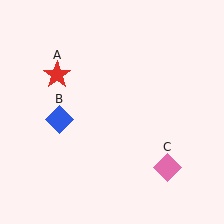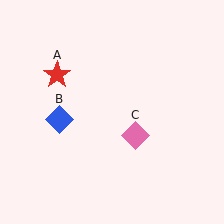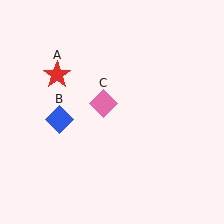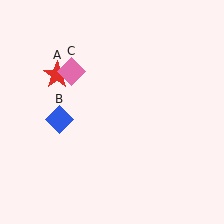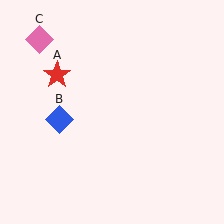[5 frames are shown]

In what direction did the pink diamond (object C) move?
The pink diamond (object C) moved up and to the left.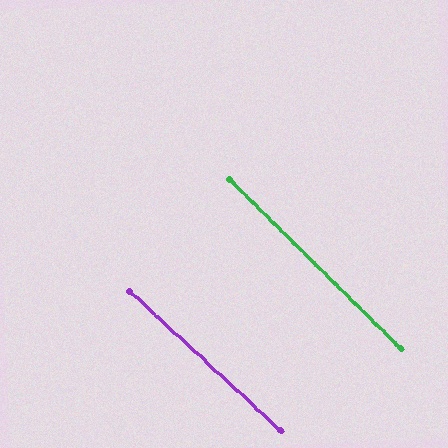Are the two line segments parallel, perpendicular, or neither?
Parallel — their directions differ by only 1.9°.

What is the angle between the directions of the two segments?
Approximately 2 degrees.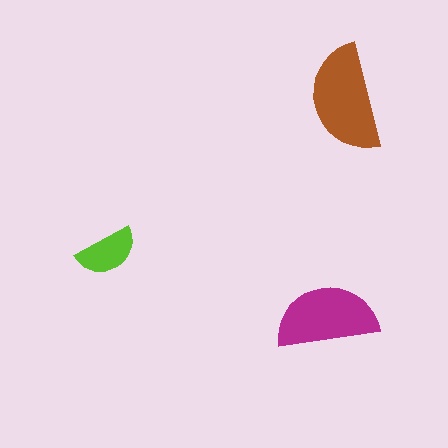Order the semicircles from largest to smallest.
the brown one, the magenta one, the lime one.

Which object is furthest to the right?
The brown semicircle is rightmost.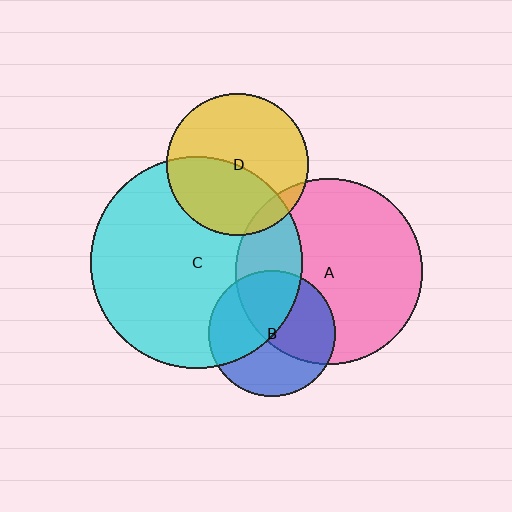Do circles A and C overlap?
Yes.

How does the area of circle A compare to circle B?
Approximately 2.2 times.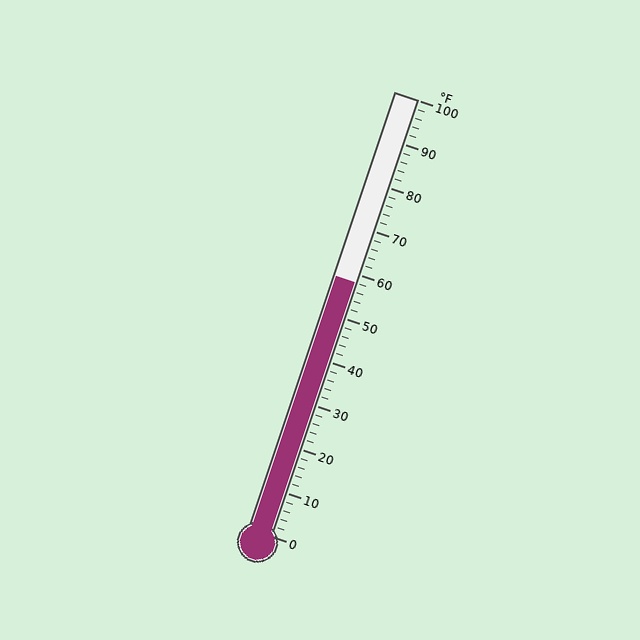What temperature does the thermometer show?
The thermometer shows approximately 58°F.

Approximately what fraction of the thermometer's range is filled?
The thermometer is filled to approximately 60% of its range.